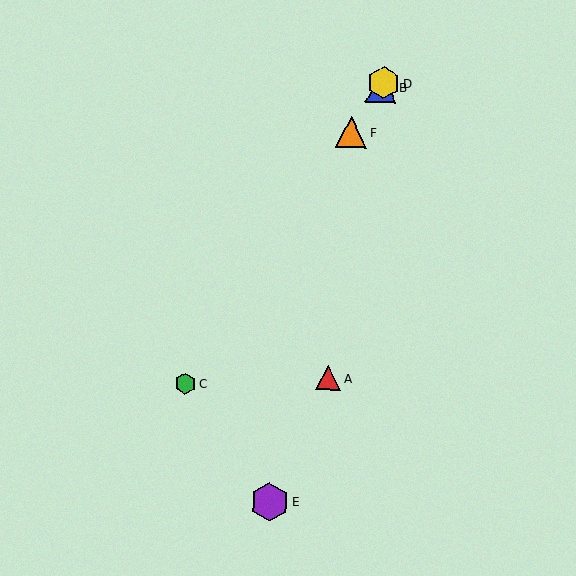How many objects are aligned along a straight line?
4 objects (B, C, D, F) are aligned along a straight line.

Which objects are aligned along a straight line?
Objects B, C, D, F are aligned along a straight line.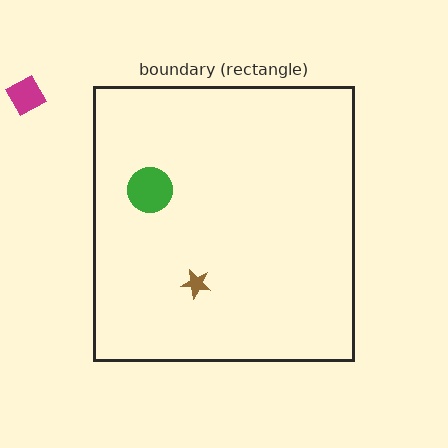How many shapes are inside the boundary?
2 inside, 1 outside.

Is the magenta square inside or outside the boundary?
Outside.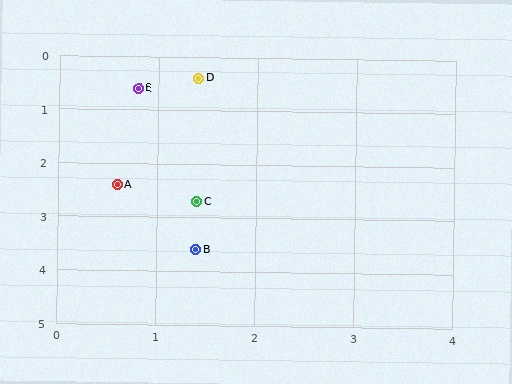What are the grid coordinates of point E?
Point E is at approximately (0.8, 0.6).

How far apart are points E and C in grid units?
Points E and C are about 2.2 grid units apart.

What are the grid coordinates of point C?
Point C is at approximately (1.4, 2.7).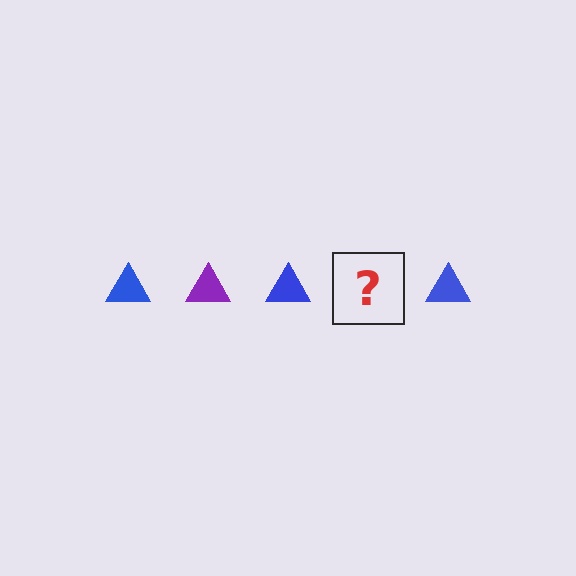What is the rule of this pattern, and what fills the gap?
The rule is that the pattern cycles through blue, purple triangles. The gap should be filled with a purple triangle.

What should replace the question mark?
The question mark should be replaced with a purple triangle.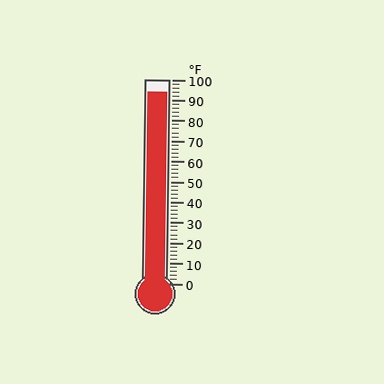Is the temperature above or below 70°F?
The temperature is above 70°F.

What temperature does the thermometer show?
The thermometer shows approximately 94°F.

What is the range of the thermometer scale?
The thermometer scale ranges from 0°F to 100°F.